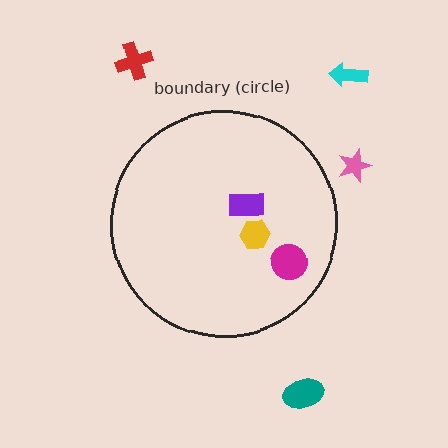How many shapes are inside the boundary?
3 inside, 4 outside.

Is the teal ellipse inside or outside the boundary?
Outside.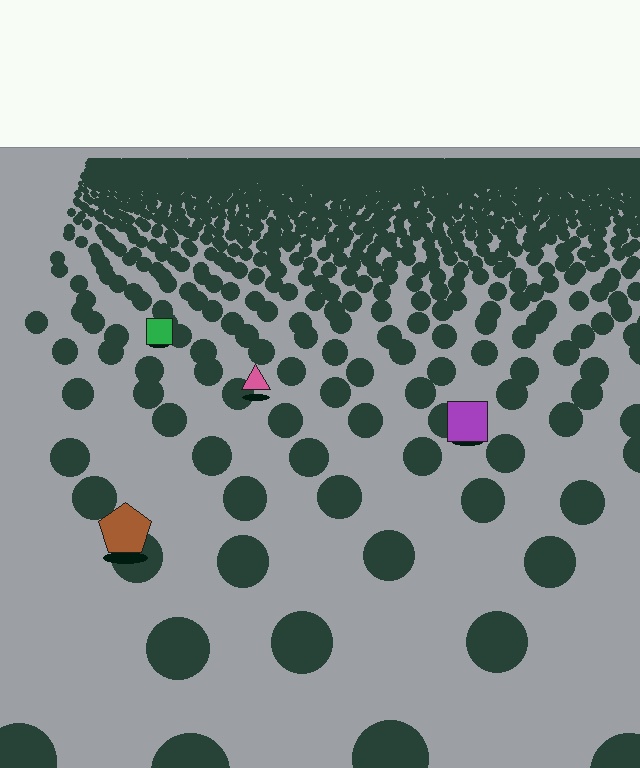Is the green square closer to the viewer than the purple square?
No. The purple square is closer — you can tell from the texture gradient: the ground texture is coarser near it.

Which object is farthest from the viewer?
The green square is farthest from the viewer. It appears smaller and the ground texture around it is denser.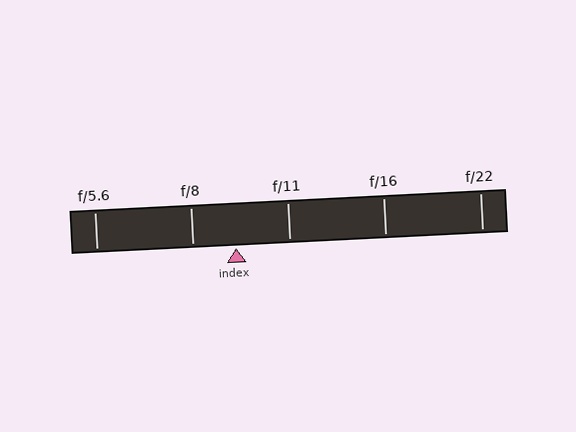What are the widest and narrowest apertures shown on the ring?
The widest aperture shown is f/5.6 and the narrowest is f/22.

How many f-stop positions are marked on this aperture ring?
There are 5 f-stop positions marked.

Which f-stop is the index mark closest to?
The index mark is closest to f/8.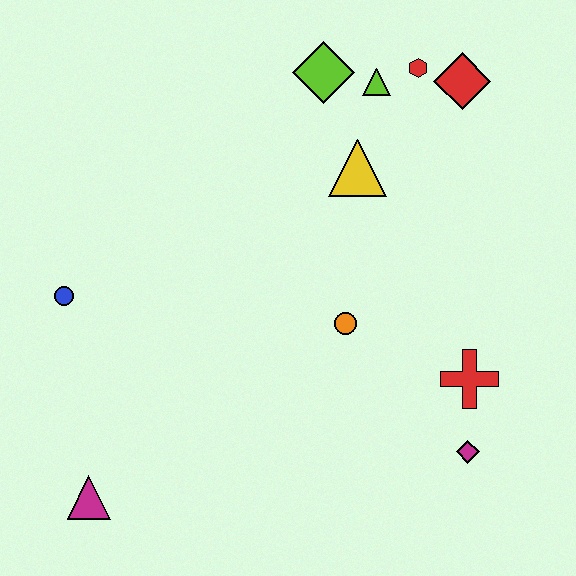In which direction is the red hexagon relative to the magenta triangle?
The red hexagon is above the magenta triangle.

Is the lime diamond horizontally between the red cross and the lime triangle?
No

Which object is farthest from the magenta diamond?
The blue circle is farthest from the magenta diamond.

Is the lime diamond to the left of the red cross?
Yes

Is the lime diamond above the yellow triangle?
Yes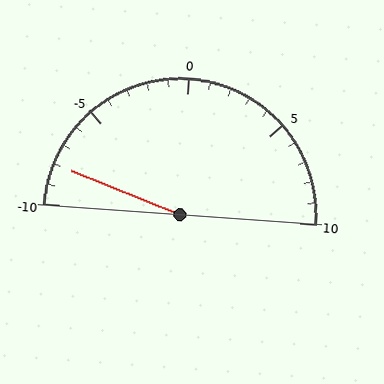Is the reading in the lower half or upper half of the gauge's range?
The reading is in the lower half of the range (-10 to 10).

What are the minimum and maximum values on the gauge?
The gauge ranges from -10 to 10.